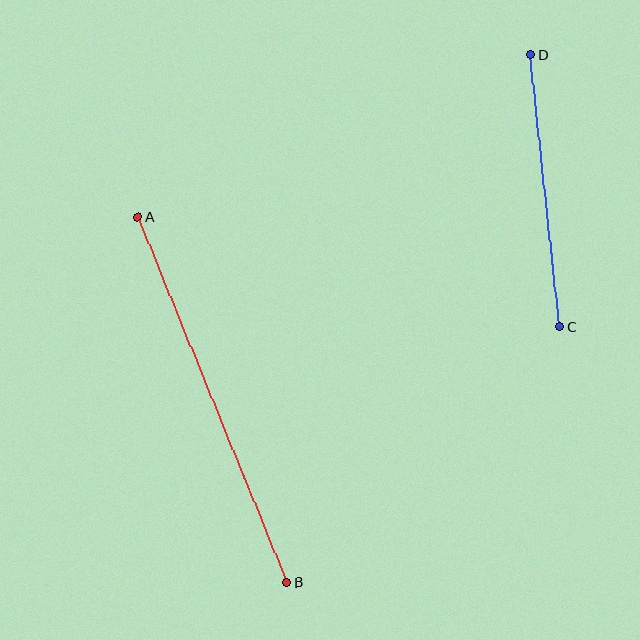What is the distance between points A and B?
The distance is approximately 394 pixels.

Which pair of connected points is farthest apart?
Points A and B are farthest apart.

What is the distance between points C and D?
The distance is approximately 274 pixels.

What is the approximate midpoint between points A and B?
The midpoint is at approximately (212, 400) pixels.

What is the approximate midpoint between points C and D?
The midpoint is at approximately (545, 191) pixels.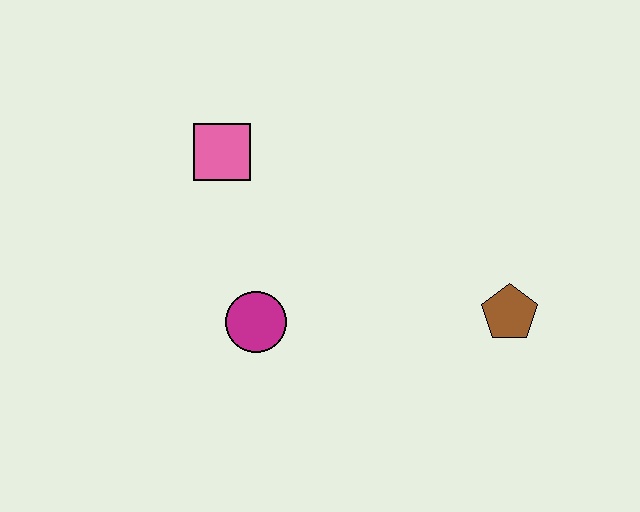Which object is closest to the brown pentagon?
The magenta circle is closest to the brown pentagon.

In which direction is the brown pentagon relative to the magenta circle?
The brown pentagon is to the right of the magenta circle.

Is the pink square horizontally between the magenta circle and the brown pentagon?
No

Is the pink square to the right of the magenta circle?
No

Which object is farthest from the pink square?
The brown pentagon is farthest from the pink square.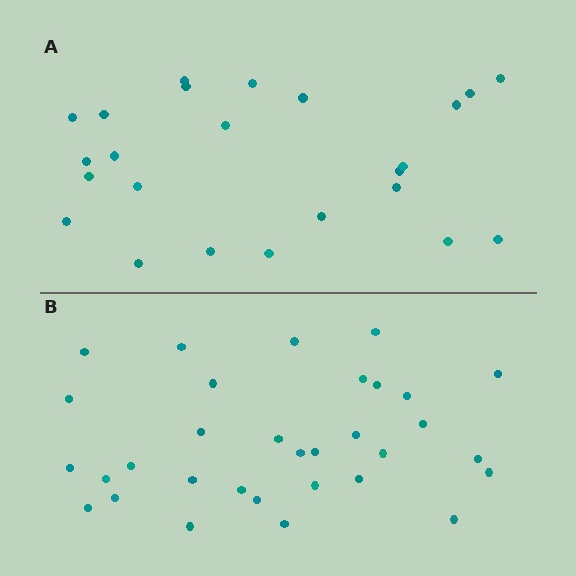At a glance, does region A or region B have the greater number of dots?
Region B (the bottom region) has more dots.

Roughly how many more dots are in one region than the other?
Region B has roughly 8 or so more dots than region A.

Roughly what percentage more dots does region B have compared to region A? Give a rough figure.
About 35% more.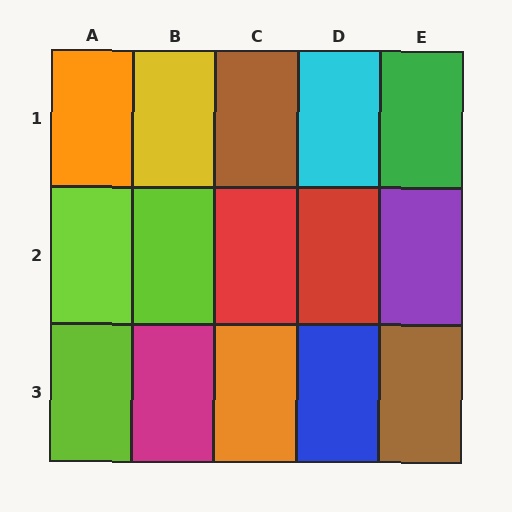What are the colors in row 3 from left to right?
Lime, magenta, orange, blue, brown.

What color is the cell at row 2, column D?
Red.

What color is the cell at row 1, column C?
Brown.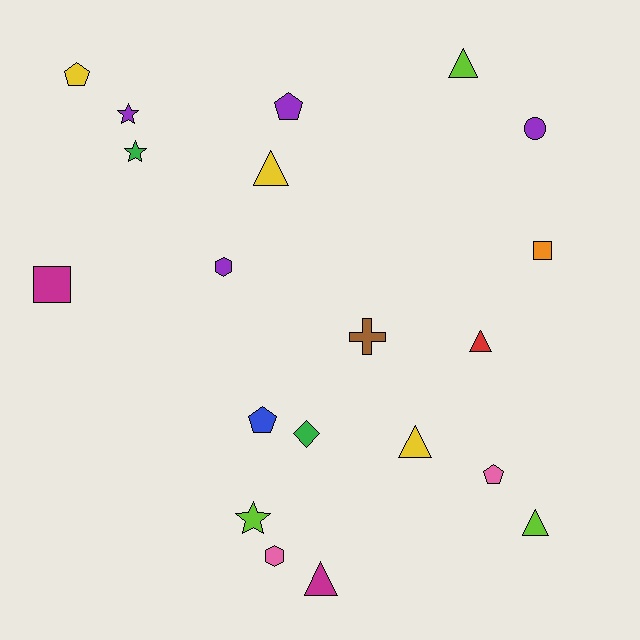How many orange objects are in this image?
There is 1 orange object.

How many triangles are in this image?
There are 6 triangles.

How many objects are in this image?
There are 20 objects.